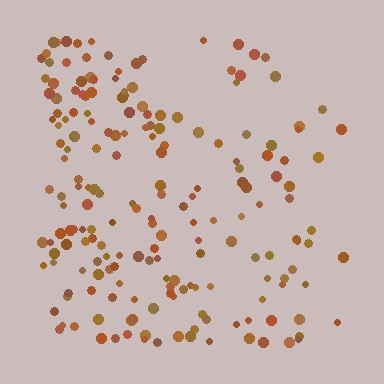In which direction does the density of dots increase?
From right to left, with the left side densest.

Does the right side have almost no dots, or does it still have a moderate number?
Still a moderate number, just noticeably fewer than the left.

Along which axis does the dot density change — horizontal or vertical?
Horizontal.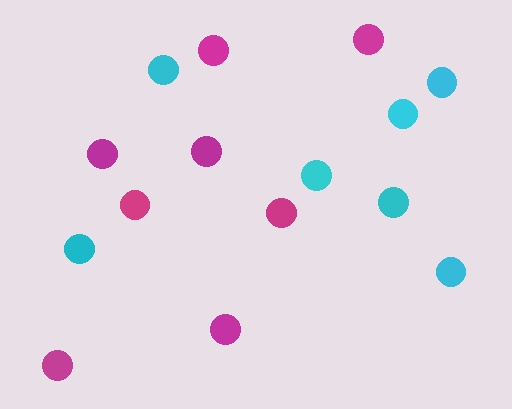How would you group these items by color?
There are 2 groups: one group of cyan circles (7) and one group of magenta circles (8).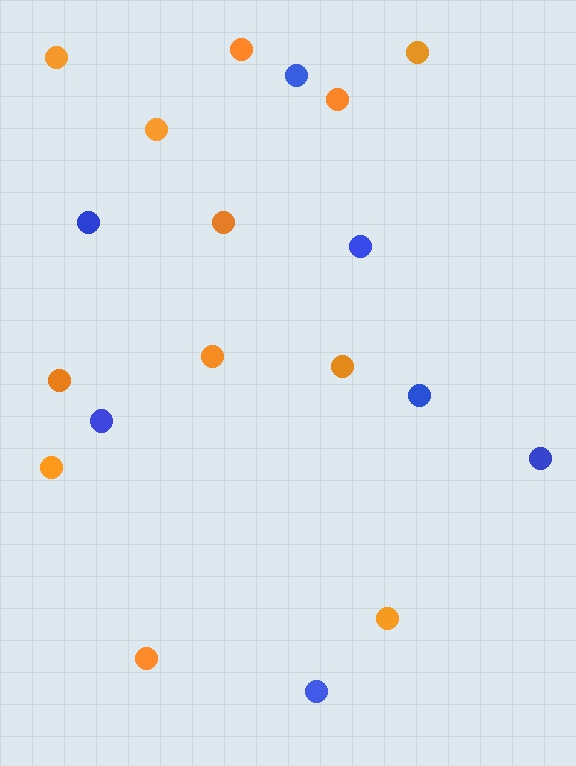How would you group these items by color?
There are 2 groups: one group of orange circles (12) and one group of blue circles (7).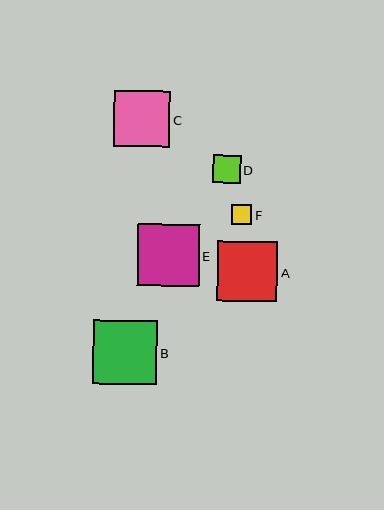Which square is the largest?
Square B is the largest with a size of approximately 65 pixels.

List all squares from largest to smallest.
From largest to smallest: B, E, A, C, D, F.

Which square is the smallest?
Square F is the smallest with a size of approximately 21 pixels.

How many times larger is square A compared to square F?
Square A is approximately 2.9 times the size of square F.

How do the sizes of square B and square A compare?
Square B and square A are approximately the same size.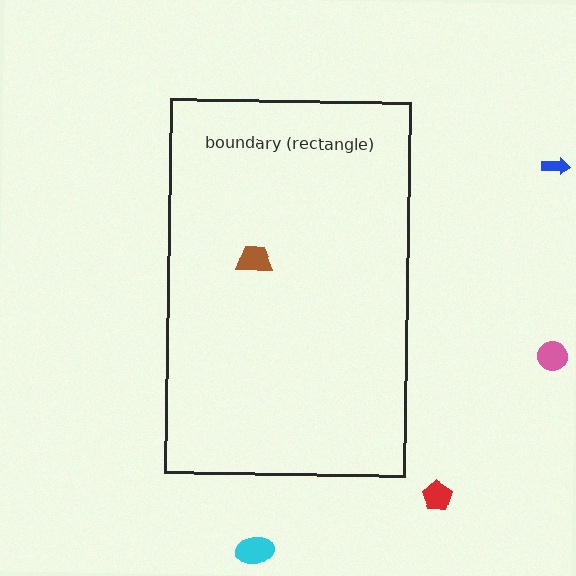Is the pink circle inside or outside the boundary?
Outside.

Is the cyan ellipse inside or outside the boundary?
Outside.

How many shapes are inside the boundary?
1 inside, 4 outside.